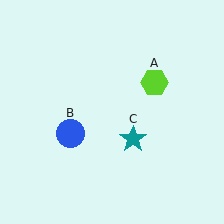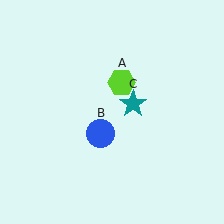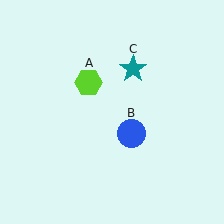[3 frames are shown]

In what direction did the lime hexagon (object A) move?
The lime hexagon (object A) moved left.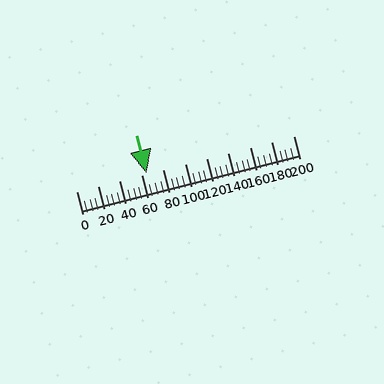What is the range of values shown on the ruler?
The ruler shows values from 0 to 200.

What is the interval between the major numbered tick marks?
The major tick marks are spaced 20 units apart.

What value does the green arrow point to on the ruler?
The green arrow points to approximately 65.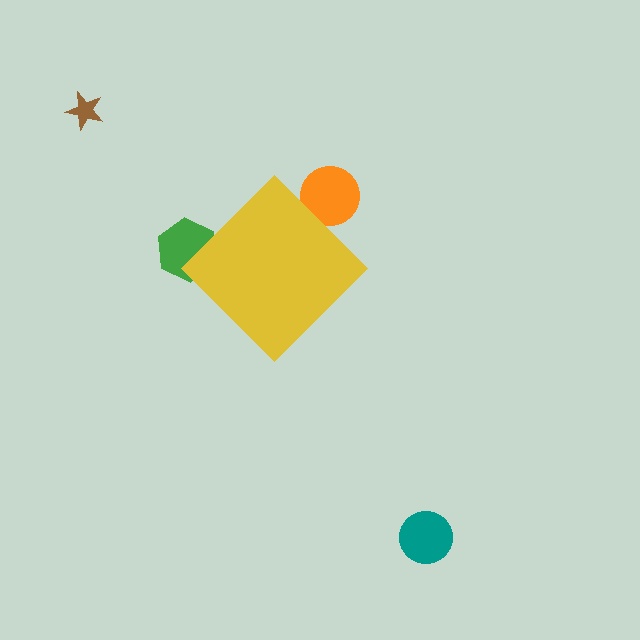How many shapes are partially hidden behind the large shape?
2 shapes are partially hidden.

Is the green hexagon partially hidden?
Yes, the green hexagon is partially hidden behind the yellow diamond.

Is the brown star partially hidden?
No, the brown star is fully visible.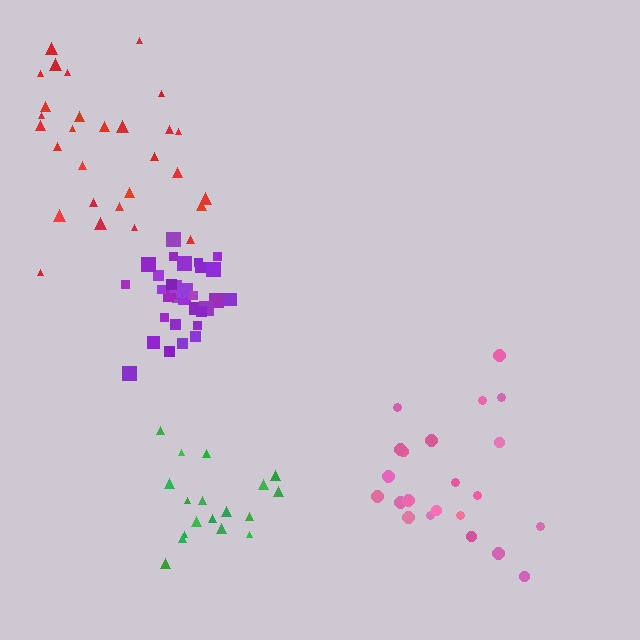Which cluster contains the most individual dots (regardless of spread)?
Purple (35).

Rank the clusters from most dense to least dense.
purple, green, red, pink.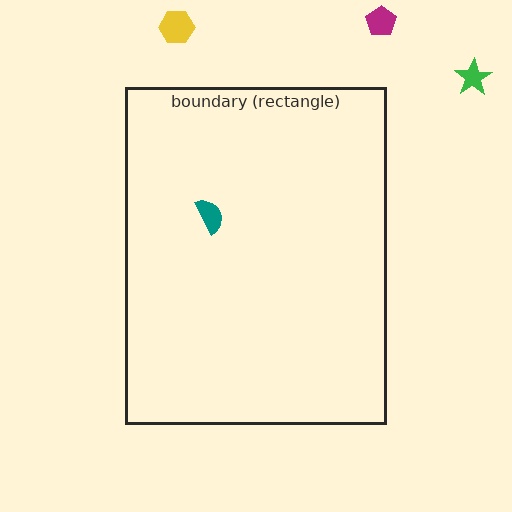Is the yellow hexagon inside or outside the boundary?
Outside.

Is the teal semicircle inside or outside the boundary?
Inside.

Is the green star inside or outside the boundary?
Outside.